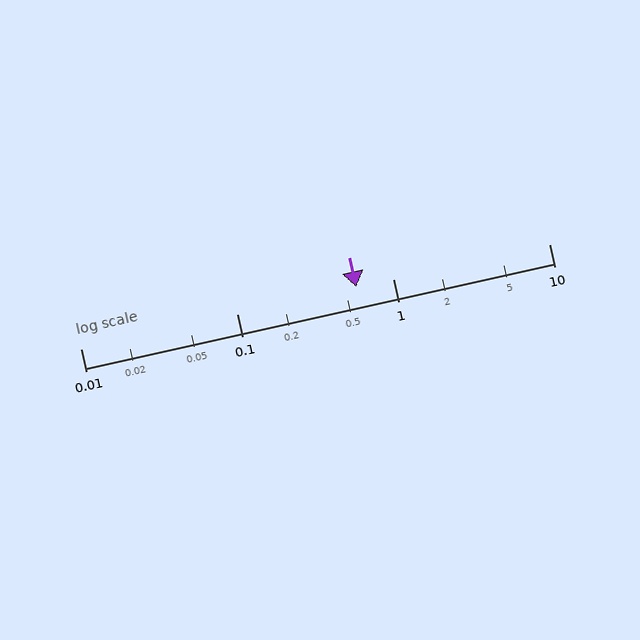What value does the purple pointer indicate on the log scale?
The pointer indicates approximately 0.58.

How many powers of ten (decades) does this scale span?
The scale spans 3 decades, from 0.01 to 10.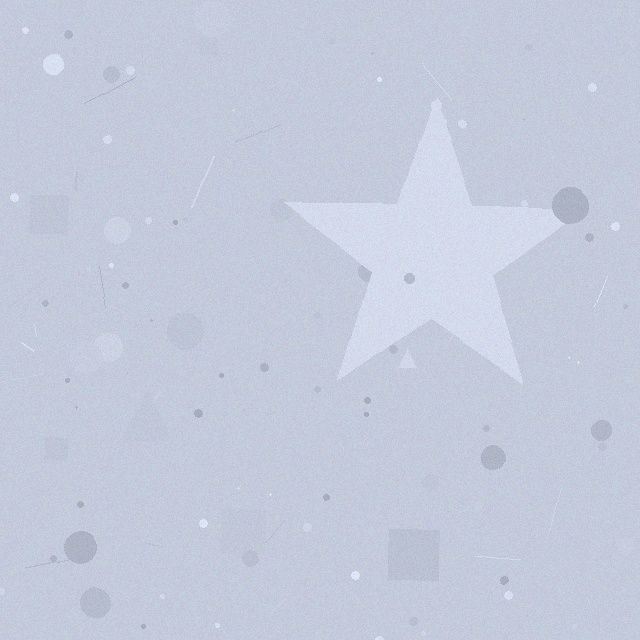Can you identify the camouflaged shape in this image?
The camouflaged shape is a star.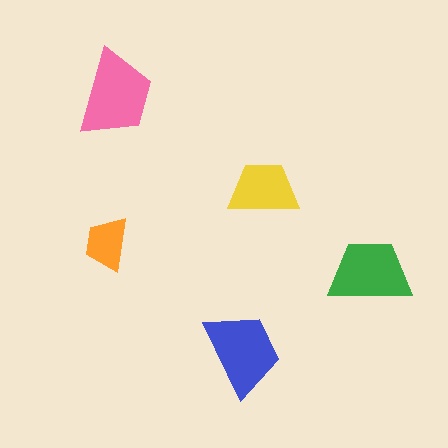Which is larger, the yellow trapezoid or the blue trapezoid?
The blue one.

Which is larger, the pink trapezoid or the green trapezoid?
The pink one.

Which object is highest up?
The pink trapezoid is topmost.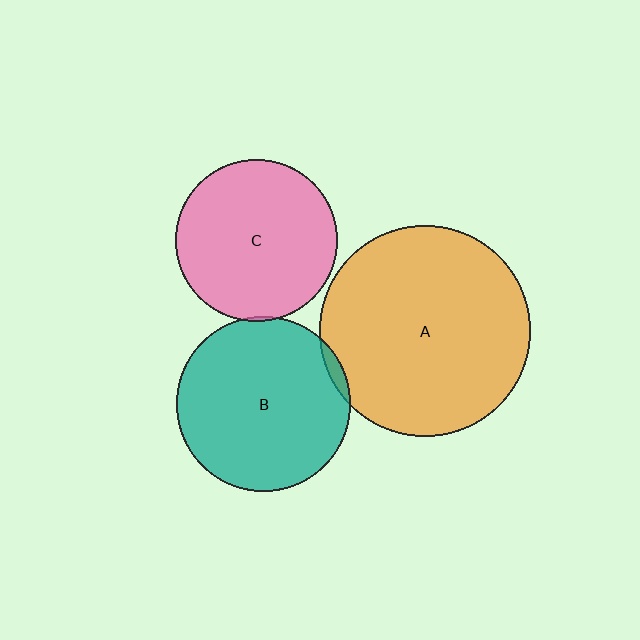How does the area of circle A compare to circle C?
Approximately 1.7 times.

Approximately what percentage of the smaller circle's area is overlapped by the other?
Approximately 5%.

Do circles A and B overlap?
Yes.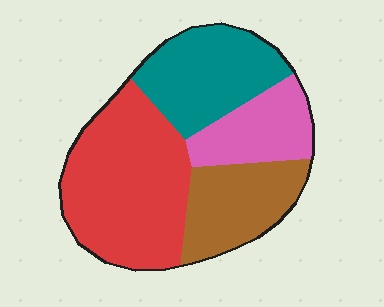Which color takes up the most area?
Red, at roughly 40%.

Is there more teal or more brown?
Teal.